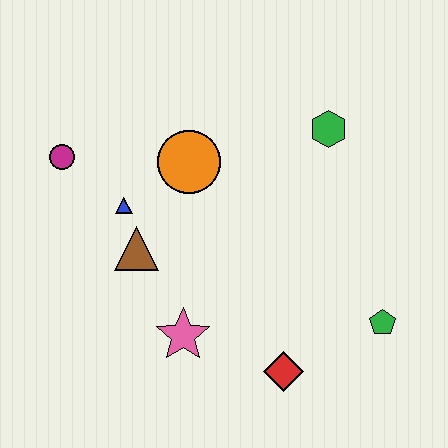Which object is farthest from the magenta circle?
The green pentagon is farthest from the magenta circle.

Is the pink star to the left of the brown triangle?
No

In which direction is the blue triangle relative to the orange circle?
The blue triangle is to the left of the orange circle.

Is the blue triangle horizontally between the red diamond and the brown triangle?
No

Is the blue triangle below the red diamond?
No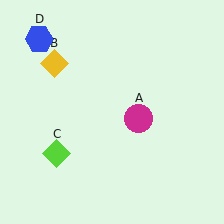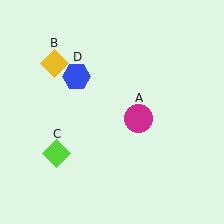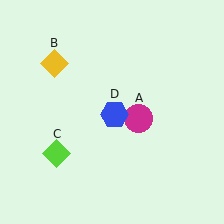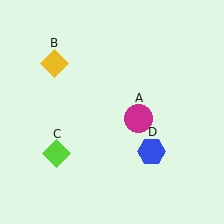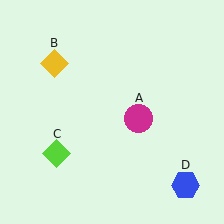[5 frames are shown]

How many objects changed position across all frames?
1 object changed position: blue hexagon (object D).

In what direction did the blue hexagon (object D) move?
The blue hexagon (object D) moved down and to the right.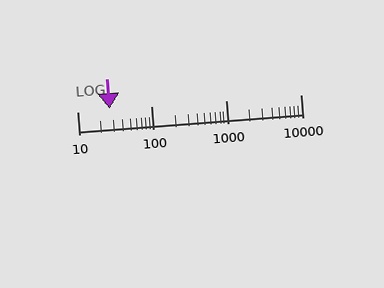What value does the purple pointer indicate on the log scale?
The pointer indicates approximately 27.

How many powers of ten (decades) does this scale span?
The scale spans 3 decades, from 10 to 10000.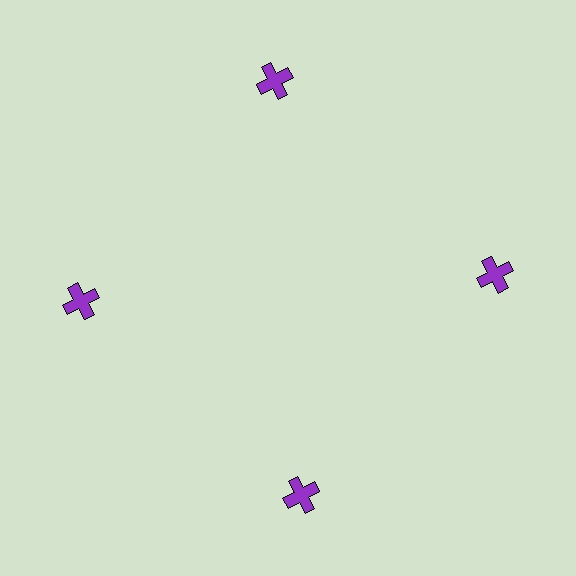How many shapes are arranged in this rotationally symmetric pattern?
There are 4 shapes, arranged in 4 groups of 1.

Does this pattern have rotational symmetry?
Yes, this pattern has 4-fold rotational symmetry. It looks the same after rotating 90 degrees around the center.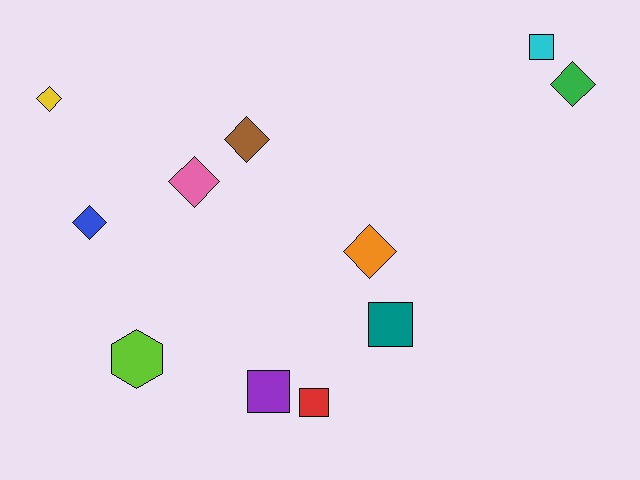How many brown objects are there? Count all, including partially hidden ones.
There is 1 brown object.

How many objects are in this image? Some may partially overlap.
There are 11 objects.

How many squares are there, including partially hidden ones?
There are 4 squares.